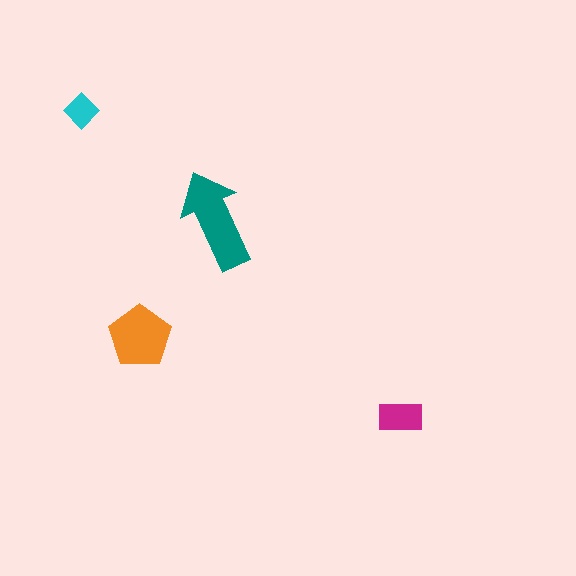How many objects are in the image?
There are 4 objects in the image.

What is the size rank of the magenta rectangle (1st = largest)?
3rd.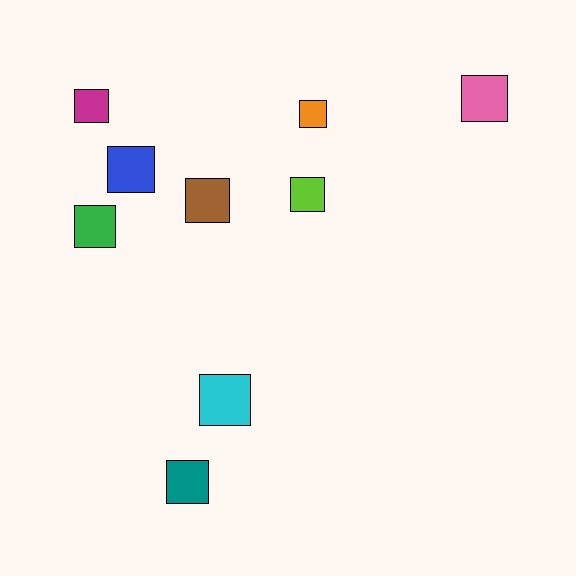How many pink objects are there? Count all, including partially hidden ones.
There is 1 pink object.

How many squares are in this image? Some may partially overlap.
There are 9 squares.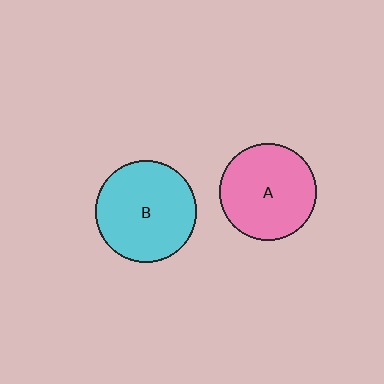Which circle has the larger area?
Circle B (cyan).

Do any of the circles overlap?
No, none of the circles overlap.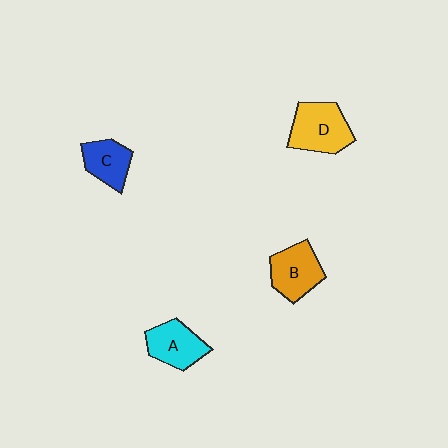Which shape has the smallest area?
Shape C (blue).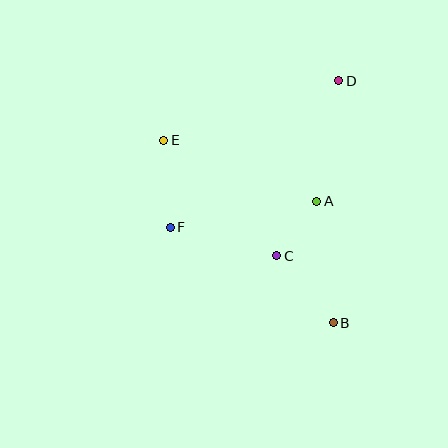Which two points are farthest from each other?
Points B and E are farthest from each other.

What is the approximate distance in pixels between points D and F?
The distance between D and F is approximately 224 pixels.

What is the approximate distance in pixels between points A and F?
The distance between A and F is approximately 149 pixels.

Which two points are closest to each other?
Points A and C are closest to each other.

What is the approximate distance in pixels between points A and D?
The distance between A and D is approximately 123 pixels.